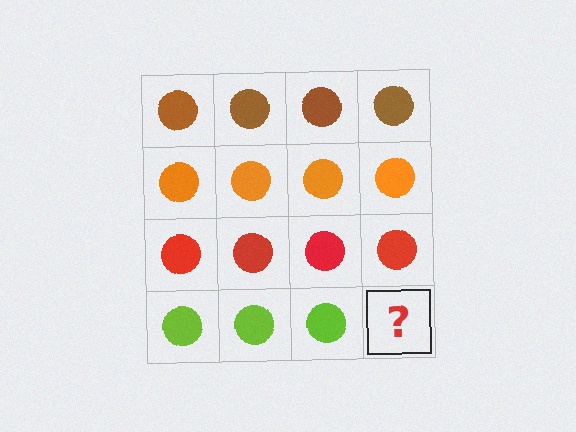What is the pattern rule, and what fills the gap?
The rule is that each row has a consistent color. The gap should be filled with a lime circle.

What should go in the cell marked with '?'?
The missing cell should contain a lime circle.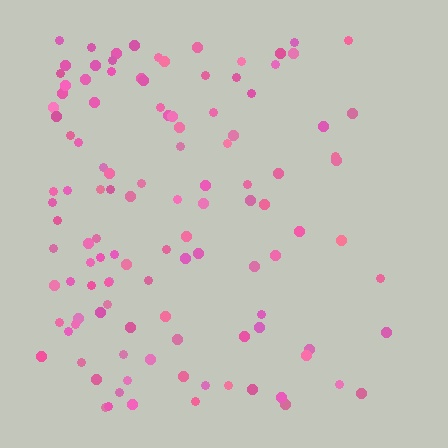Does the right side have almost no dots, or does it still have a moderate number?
Still a moderate number, just noticeably fewer than the left.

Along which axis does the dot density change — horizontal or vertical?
Horizontal.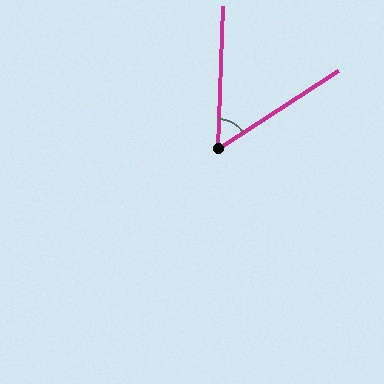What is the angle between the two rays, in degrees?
Approximately 55 degrees.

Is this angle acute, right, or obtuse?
It is acute.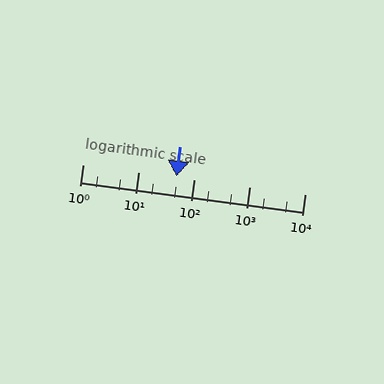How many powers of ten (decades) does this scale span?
The scale spans 4 decades, from 1 to 10000.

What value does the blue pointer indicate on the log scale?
The pointer indicates approximately 48.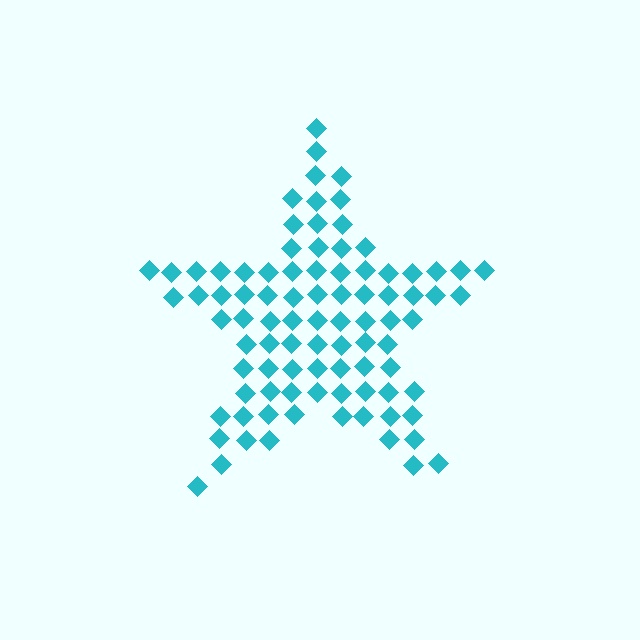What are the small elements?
The small elements are diamonds.